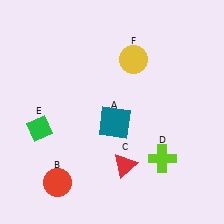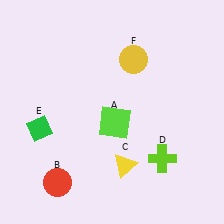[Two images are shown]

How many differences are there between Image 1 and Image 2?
There are 2 differences between the two images.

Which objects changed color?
A changed from teal to lime. C changed from red to yellow.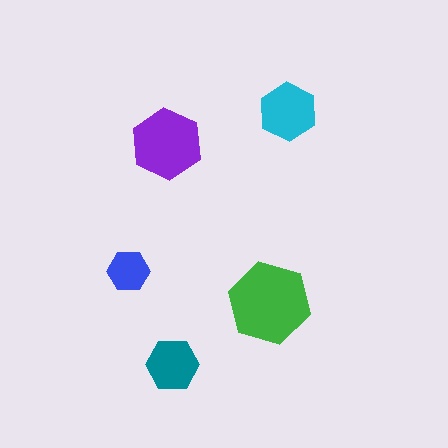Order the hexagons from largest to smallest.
the green one, the purple one, the cyan one, the teal one, the blue one.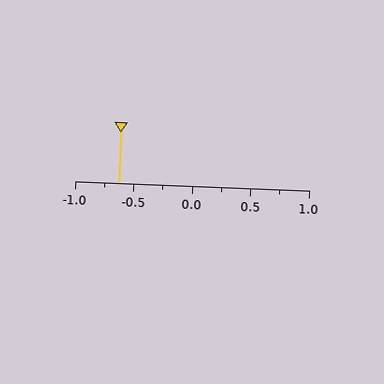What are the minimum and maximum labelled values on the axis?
The axis runs from -1.0 to 1.0.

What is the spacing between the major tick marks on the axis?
The major ticks are spaced 0.5 apart.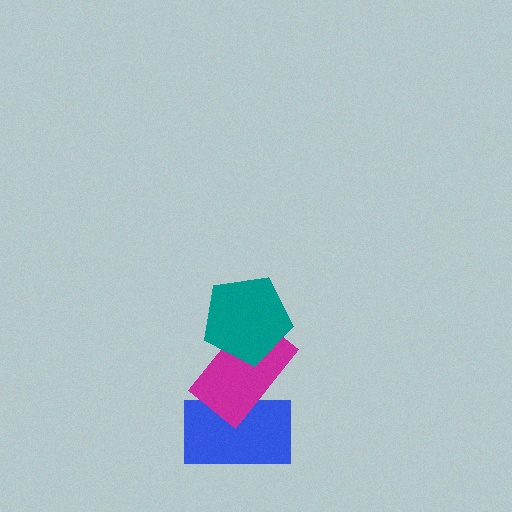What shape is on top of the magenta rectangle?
The teal pentagon is on top of the magenta rectangle.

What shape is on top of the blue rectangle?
The magenta rectangle is on top of the blue rectangle.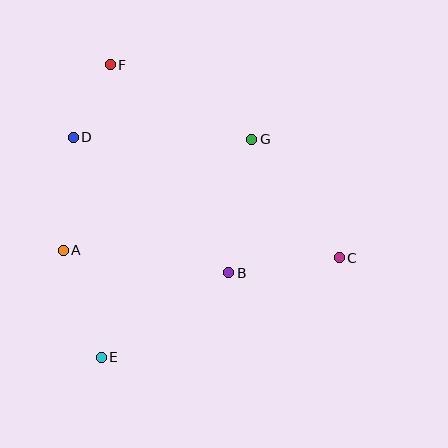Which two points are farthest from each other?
Points C and F are farthest from each other.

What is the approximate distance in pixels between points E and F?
The distance between E and F is approximately 293 pixels.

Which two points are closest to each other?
Points D and F are closest to each other.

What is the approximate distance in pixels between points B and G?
The distance between B and G is approximately 136 pixels.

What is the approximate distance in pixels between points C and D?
The distance between C and D is approximately 292 pixels.